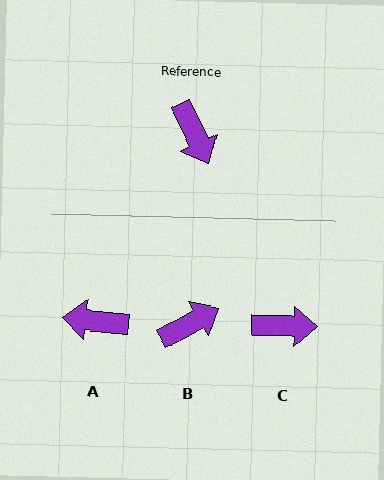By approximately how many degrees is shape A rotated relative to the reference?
Approximately 121 degrees clockwise.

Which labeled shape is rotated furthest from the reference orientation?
A, about 121 degrees away.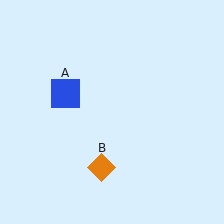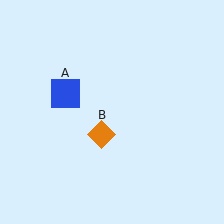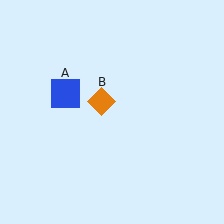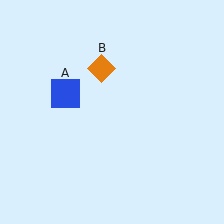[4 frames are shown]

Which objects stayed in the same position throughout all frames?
Blue square (object A) remained stationary.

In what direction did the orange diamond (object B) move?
The orange diamond (object B) moved up.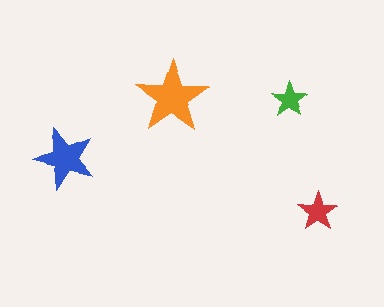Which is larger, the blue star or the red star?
The blue one.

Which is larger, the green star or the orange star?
The orange one.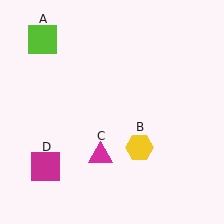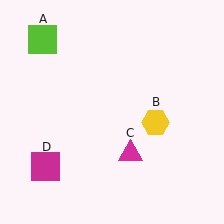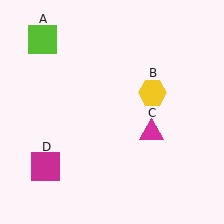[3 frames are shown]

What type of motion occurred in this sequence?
The yellow hexagon (object B), magenta triangle (object C) rotated counterclockwise around the center of the scene.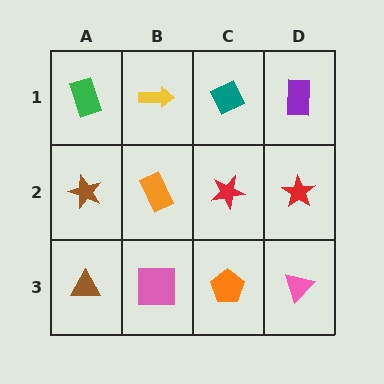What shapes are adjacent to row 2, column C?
A teal diamond (row 1, column C), an orange pentagon (row 3, column C), an orange rectangle (row 2, column B), a red star (row 2, column D).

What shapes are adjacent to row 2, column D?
A purple rectangle (row 1, column D), a pink triangle (row 3, column D), a red star (row 2, column C).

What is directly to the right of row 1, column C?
A purple rectangle.